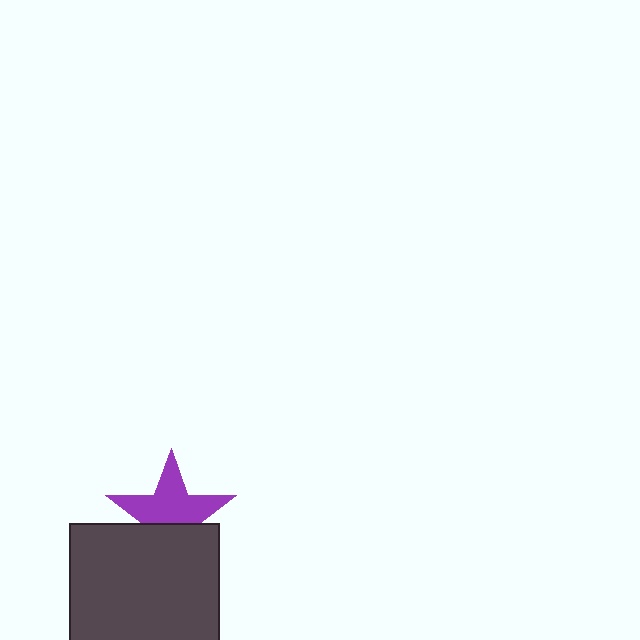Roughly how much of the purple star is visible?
About half of it is visible (roughly 61%).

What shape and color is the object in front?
The object in front is a dark gray square.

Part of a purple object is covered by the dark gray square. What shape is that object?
It is a star.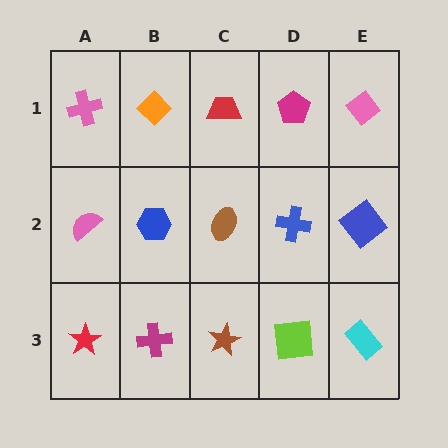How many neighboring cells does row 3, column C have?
3.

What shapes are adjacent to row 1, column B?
A blue hexagon (row 2, column B), a pink cross (row 1, column A), a red trapezoid (row 1, column C).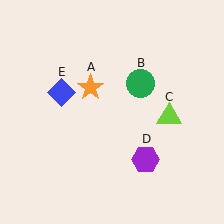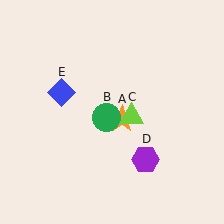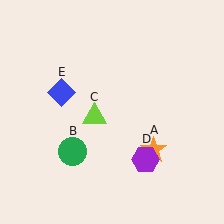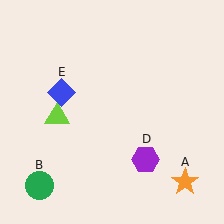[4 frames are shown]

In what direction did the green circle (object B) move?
The green circle (object B) moved down and to the left.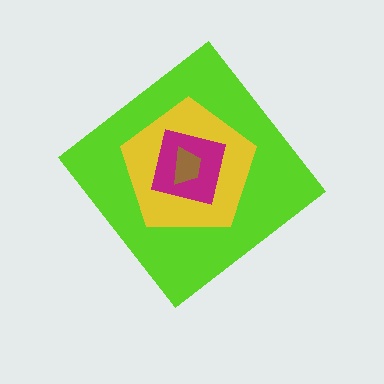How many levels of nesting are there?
4.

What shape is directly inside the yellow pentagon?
The magenta square.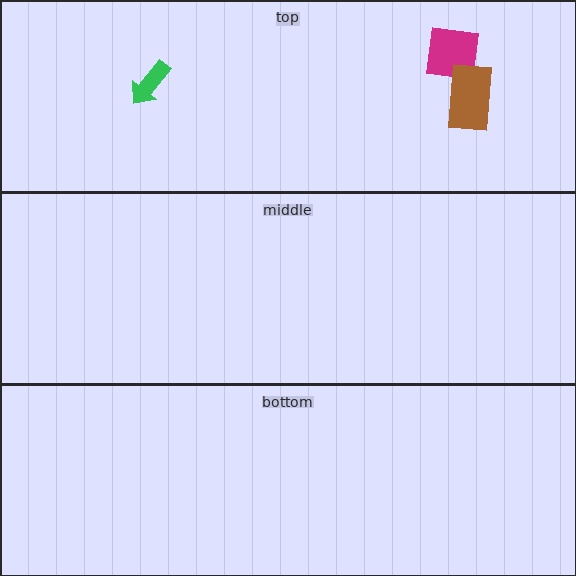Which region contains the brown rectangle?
The top region.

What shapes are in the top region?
The magenta square, the green arrow, the brown rectangle.